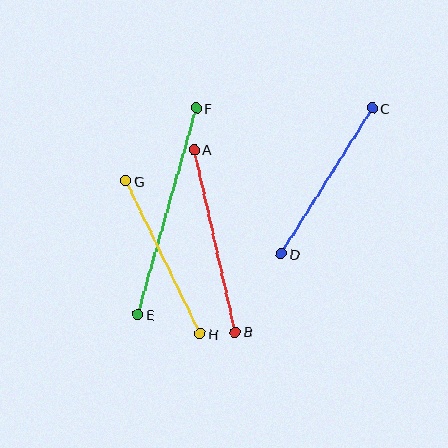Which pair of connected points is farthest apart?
Points E and F are farthest apart.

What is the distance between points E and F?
The distance is approximately 215 pixels.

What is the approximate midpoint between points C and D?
The midpoint is at approximately (327, 181) pixels.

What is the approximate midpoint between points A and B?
The midpoint is at approximately (214, 241) pixels.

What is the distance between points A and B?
The distance is approximately 187 pixels.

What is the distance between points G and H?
The distance is approximately 170 pixels.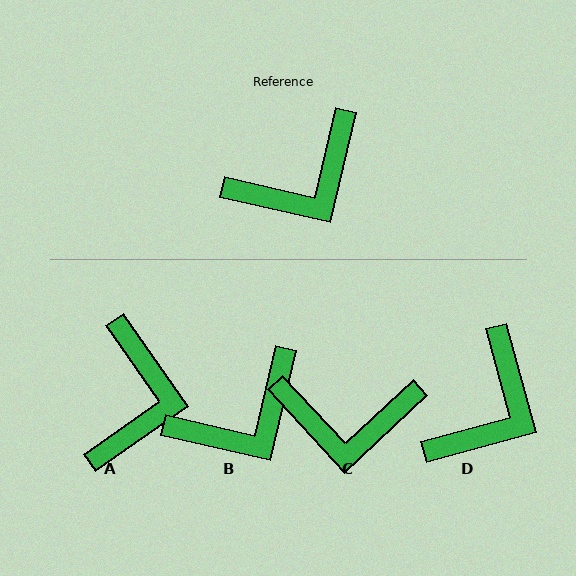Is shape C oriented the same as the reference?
No, it is off by about 34 degrees.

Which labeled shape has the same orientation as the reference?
B.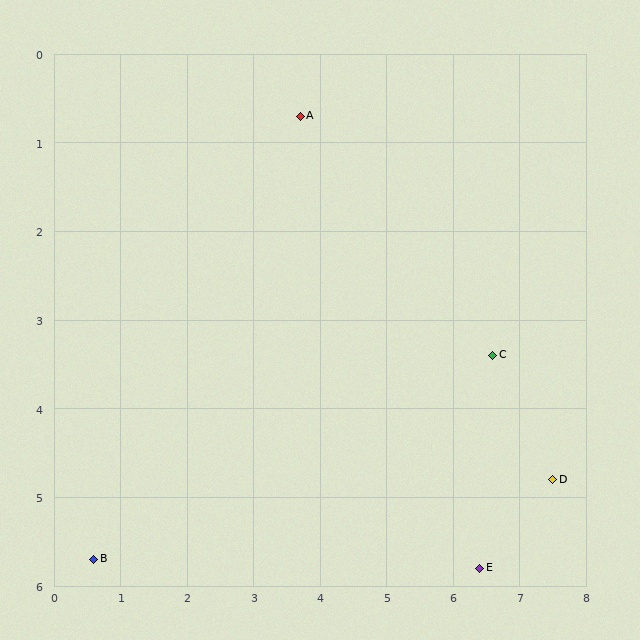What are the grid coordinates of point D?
Point D is at approximately (7.5, 4.8).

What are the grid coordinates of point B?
Point B is at approximately (0.6, 5.7).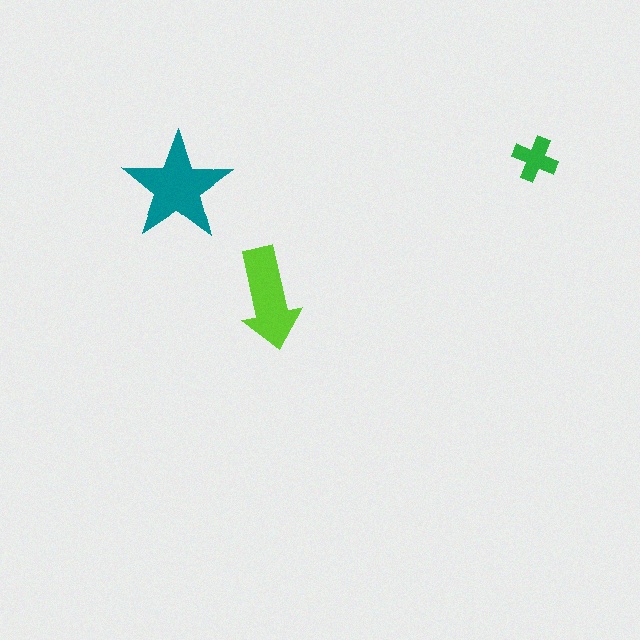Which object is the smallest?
The green cross.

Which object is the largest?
The teal star.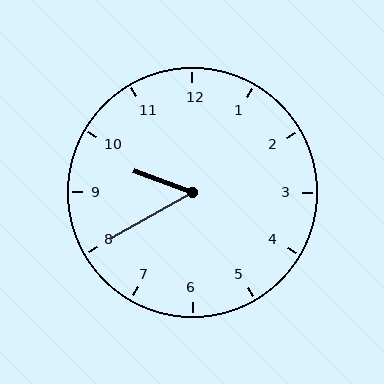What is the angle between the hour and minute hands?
Approximately 50 degrees.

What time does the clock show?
9:40.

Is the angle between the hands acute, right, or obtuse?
It is acute.